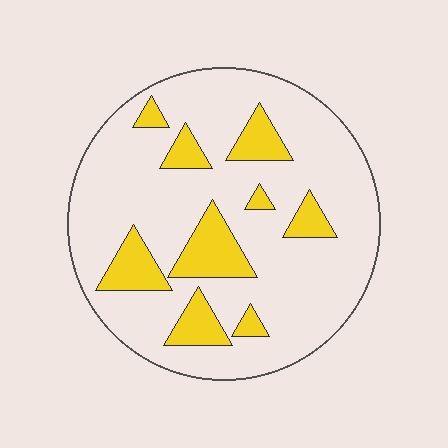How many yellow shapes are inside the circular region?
9.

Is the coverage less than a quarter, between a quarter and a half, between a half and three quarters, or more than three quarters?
Less than a quarter.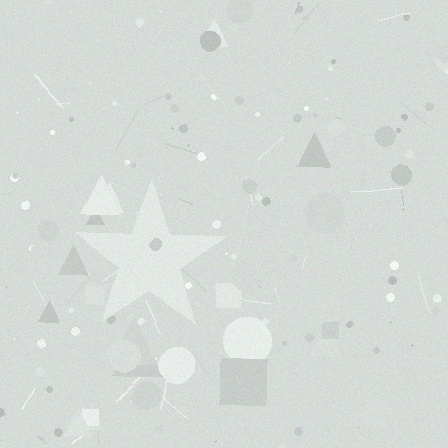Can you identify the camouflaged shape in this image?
The camouflaged shape is a star.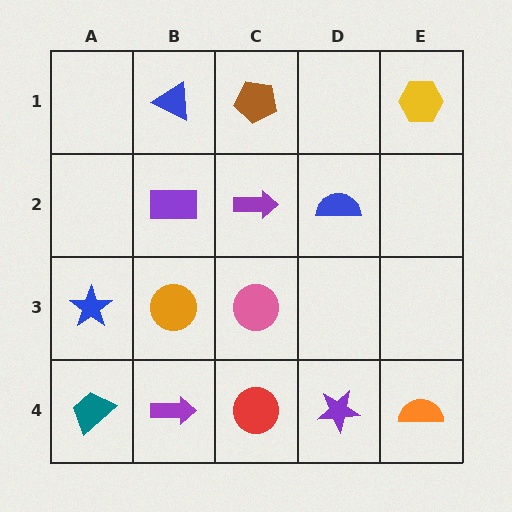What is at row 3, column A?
A blue star.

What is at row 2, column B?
A purple rectangle.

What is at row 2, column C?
A purple arrow.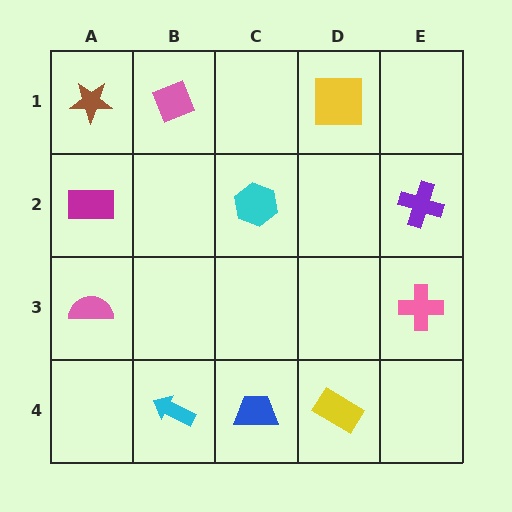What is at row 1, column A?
A brown star.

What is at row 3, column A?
A pink semicircle.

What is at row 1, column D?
A yellow square.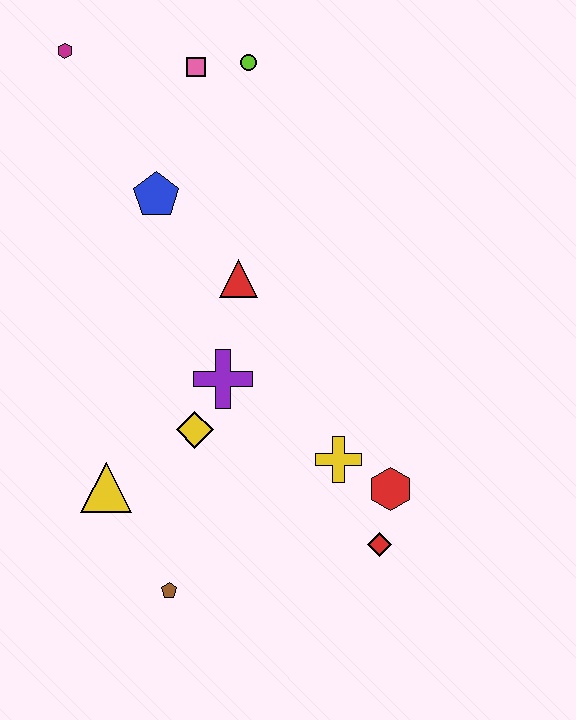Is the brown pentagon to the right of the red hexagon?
No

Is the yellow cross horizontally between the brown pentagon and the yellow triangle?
No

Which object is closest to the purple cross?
The yellow diamond is closest to the purple cross.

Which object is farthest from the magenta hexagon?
The red diamond is farthest from the magenta hexagon.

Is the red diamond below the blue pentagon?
Yes